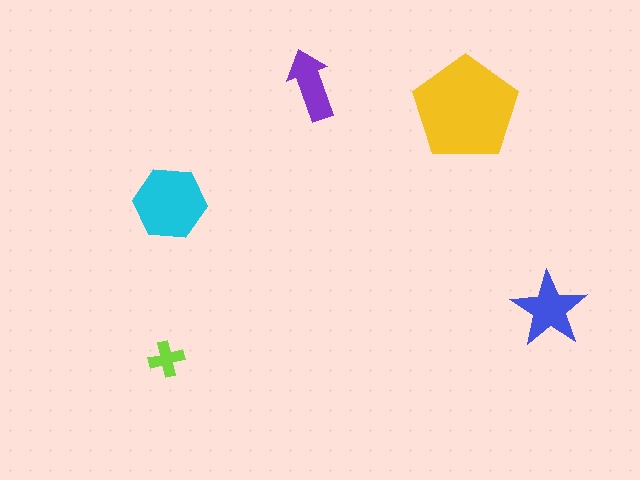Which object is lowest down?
The lime cross is bottommost.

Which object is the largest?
The yellow pentagon.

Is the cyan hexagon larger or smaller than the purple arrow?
Larger.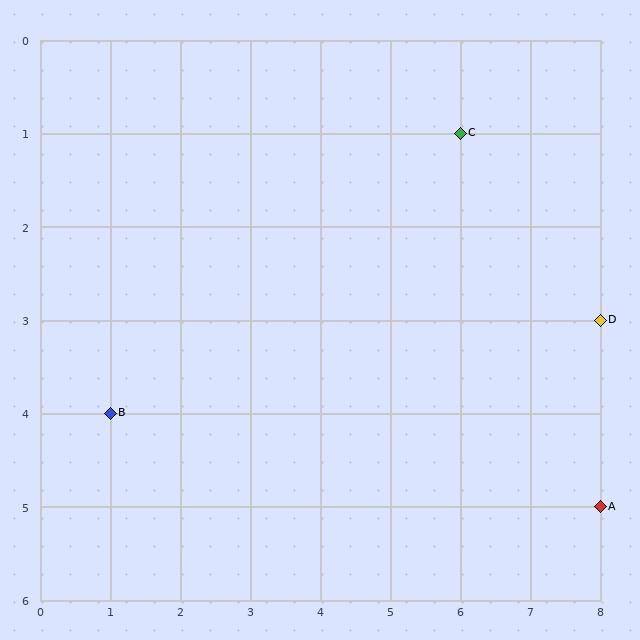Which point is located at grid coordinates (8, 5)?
Point A is at (8, 5).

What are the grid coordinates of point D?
Point D is at grid coordinates (8, 3).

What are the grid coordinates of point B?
Point B is at grid coordinates (1, 4).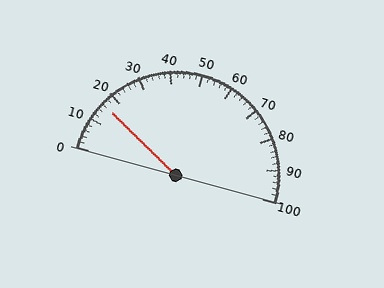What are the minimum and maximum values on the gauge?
The gauge ranges from 0 to 100.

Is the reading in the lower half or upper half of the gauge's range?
The reading is in the lower half of the range (0 to 100).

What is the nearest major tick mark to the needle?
The nearest major tick mark is 20.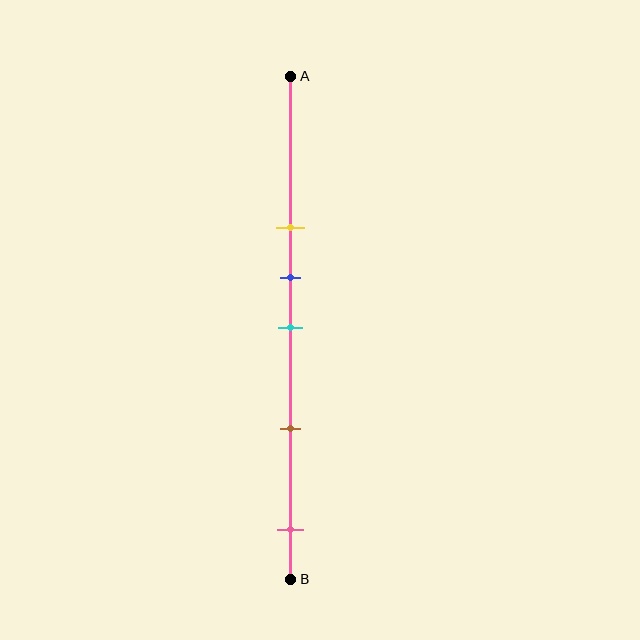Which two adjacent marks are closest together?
The blue and cyan marks are the closest adjacent pair.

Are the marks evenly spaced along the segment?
No, the marks are not evenly spaced.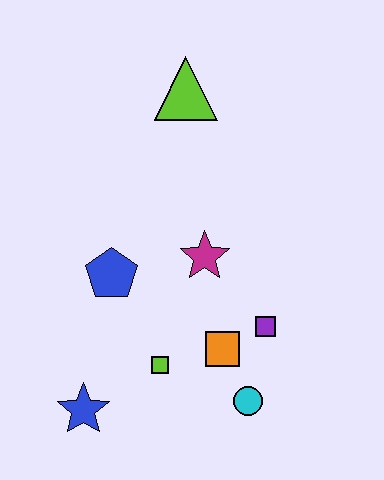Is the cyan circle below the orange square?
Yes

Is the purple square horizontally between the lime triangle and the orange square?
No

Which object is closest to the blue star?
The lime square is closest to the blue star.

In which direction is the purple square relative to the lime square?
The purple square is to the right of the lime square.